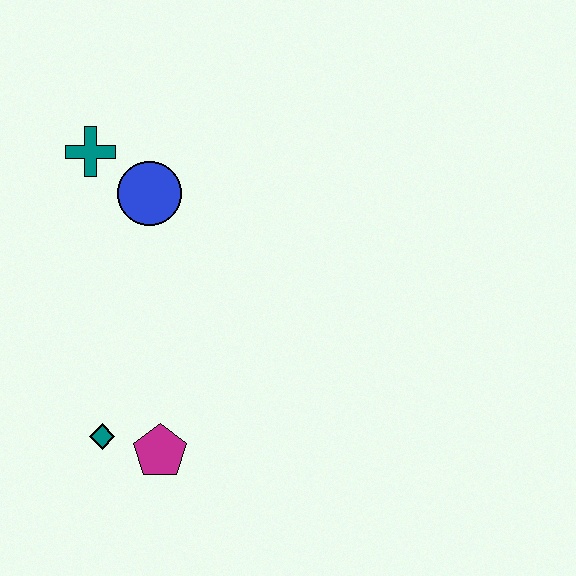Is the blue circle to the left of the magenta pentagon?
Yes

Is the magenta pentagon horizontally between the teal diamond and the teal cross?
No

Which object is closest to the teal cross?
The blue circle is closest to the teal cross.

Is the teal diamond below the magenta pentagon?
No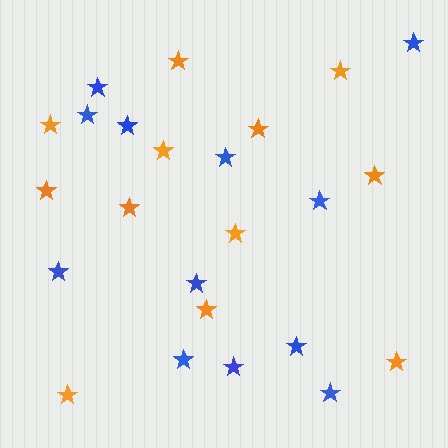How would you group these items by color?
There are 2 groups: one group of orange stars (12) and one group of blue stars (12).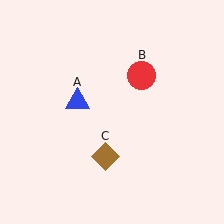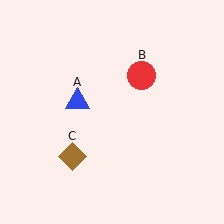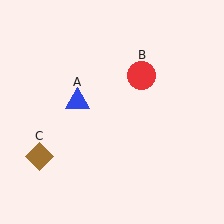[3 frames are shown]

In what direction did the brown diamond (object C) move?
The brown diamond (object C) moved left.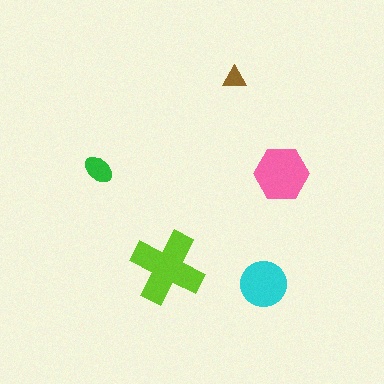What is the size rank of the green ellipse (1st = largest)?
4th.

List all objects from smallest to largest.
The brown triangle, the green ellipse, the cyan circle, the pink hexagon, the lime cross.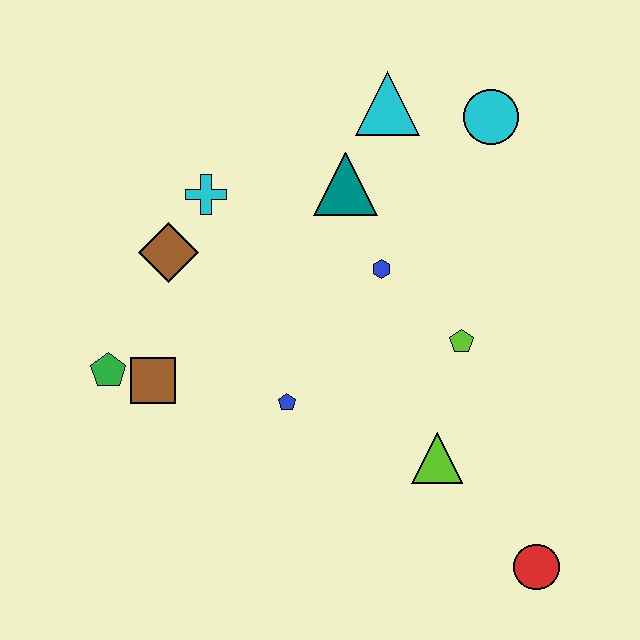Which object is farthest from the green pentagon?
The red circle is farthest from the green pentagon.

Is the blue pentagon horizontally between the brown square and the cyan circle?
Yes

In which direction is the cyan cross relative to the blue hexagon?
The cyan cross is to the left of the blue hexagon.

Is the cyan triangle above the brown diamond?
Yes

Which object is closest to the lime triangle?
The lime pentagon is closest to the lime triangle.